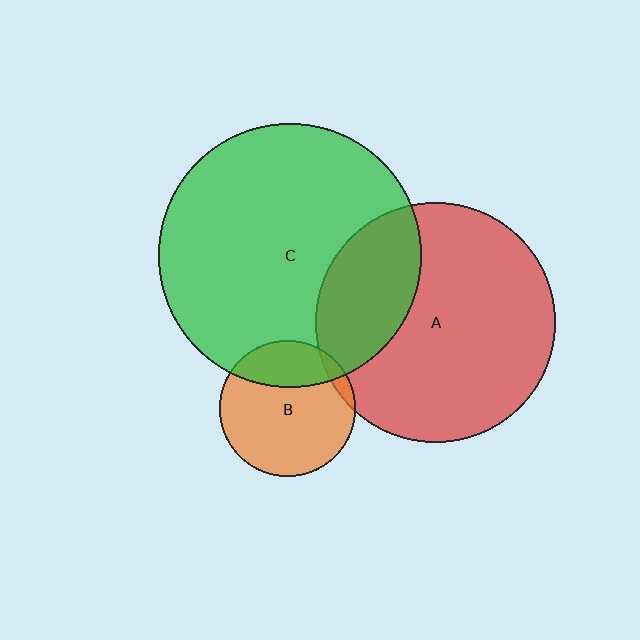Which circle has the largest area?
Circle C (green).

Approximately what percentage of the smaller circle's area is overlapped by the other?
Approximately 5%.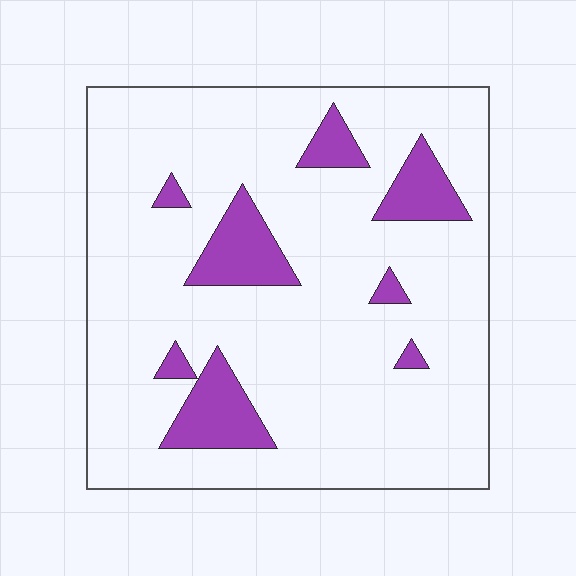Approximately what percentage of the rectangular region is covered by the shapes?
Approximately 15%.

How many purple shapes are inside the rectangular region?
8.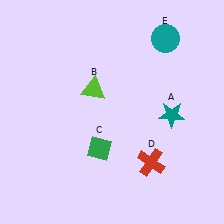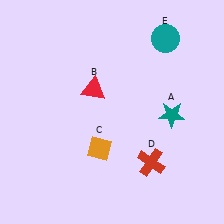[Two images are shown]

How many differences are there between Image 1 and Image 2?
There are 2 differences between the two images.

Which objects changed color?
B changed from lime to red. C changed from green to orange.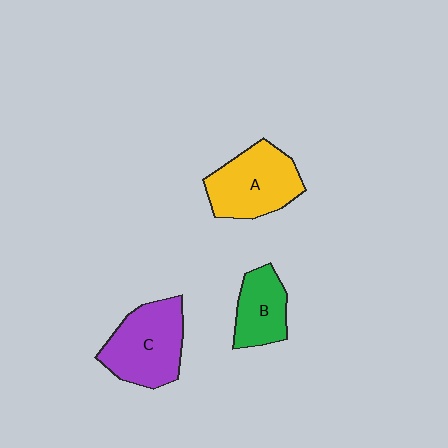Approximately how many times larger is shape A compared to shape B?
Approximately 1.5 times.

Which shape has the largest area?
Shape C (purple).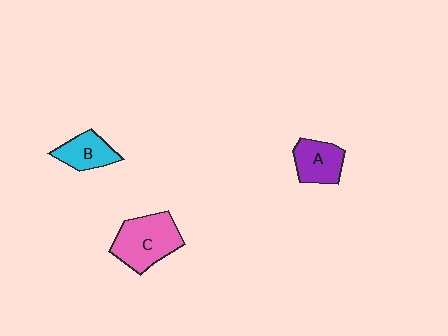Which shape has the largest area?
Shape C (pink).